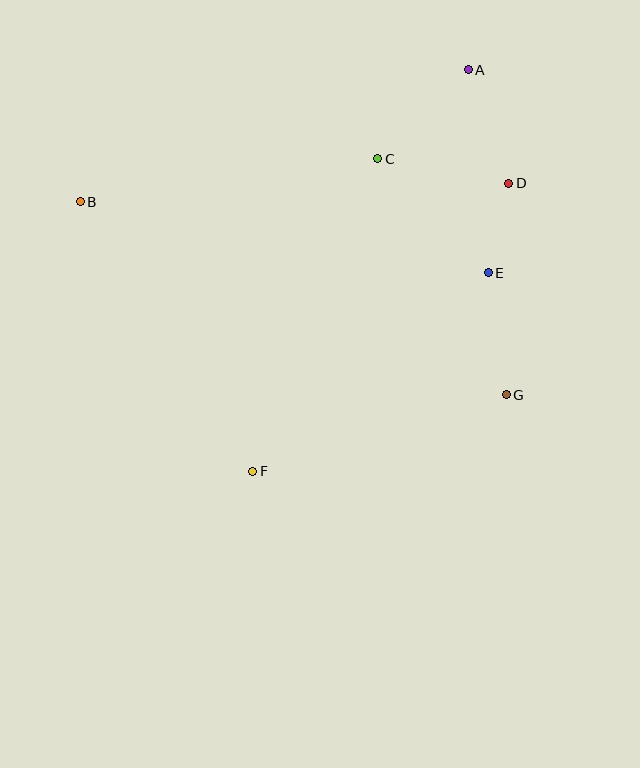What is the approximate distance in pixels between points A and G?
The distance between A and G is approximately 327 pixels.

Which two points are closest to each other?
Points D and E are closest to each other.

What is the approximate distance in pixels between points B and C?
The distance between B and C is approximately 301 pixels.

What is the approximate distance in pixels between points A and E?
The distance between A and E is approximately 204 pixels.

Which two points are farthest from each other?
Points B and G are farthest from each other.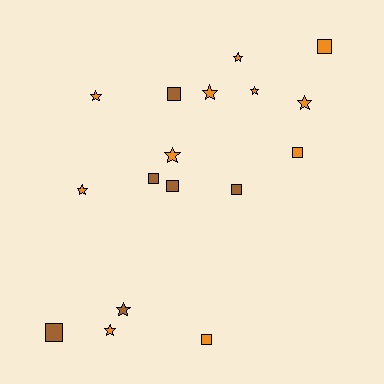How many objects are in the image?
There are 17 objects.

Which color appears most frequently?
Orange, with 11 objects.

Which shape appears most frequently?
Star, with 9 objects.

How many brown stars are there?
There is 1 brown star.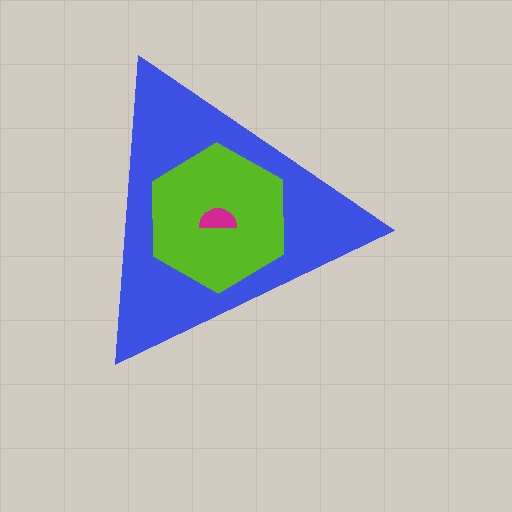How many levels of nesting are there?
3.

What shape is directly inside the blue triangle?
The lime hexagon.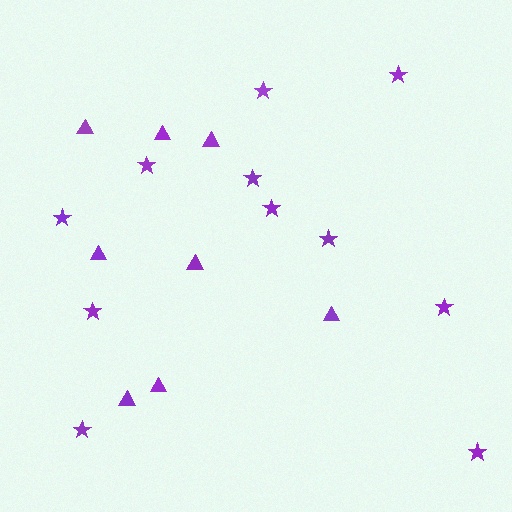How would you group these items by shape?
There are 2 groups: one group of stars (11) and one group of triangles (8).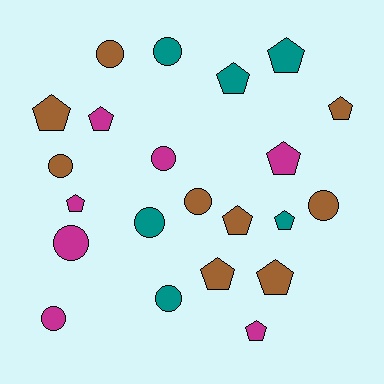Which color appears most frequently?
Brown, with 9 objects.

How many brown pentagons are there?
There are 5 brown pentagons.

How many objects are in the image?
There are 22 objects.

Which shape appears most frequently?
Pentagon, with 12 objects.